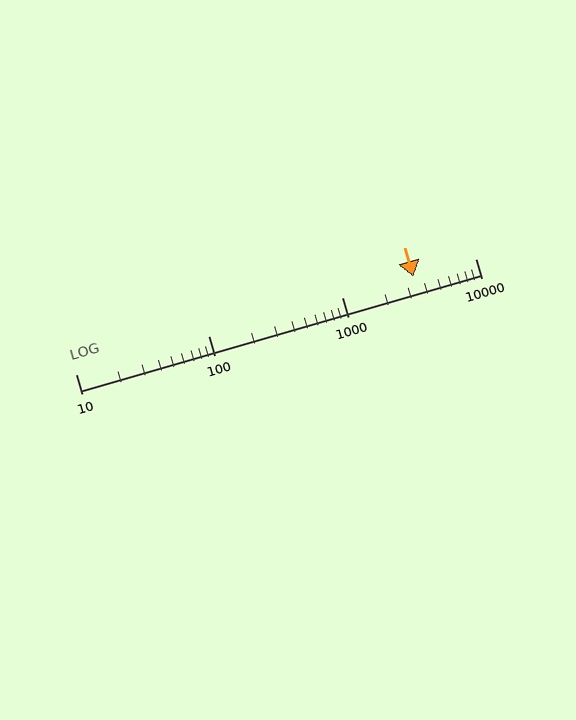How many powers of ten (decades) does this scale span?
The scale spans 3 decades, from 10 to 10000.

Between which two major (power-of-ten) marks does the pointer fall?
The pointer is between 1000 and 10000.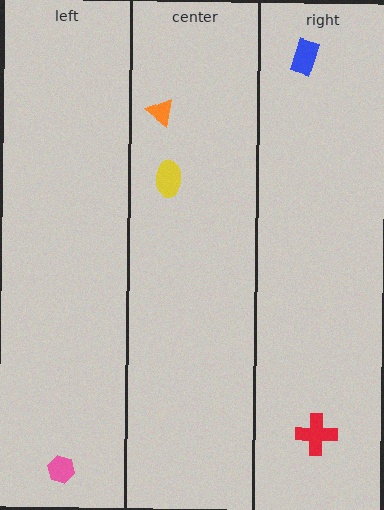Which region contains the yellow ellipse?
The center region.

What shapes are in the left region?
The pink hexagon.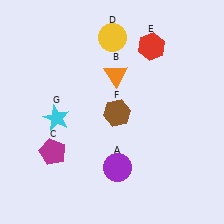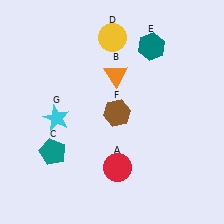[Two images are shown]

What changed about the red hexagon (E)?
In Image 1, E is red. In Image 2, it changed to teal.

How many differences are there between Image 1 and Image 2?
There are 3 differences between the two images.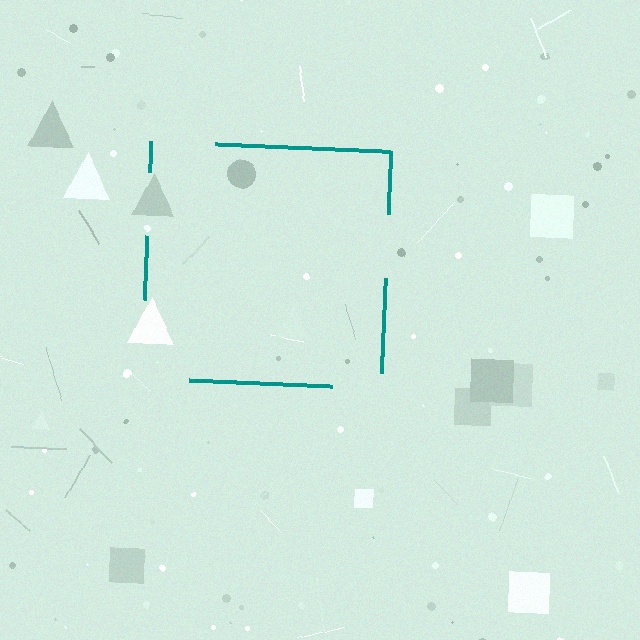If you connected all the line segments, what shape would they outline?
They would outline a square.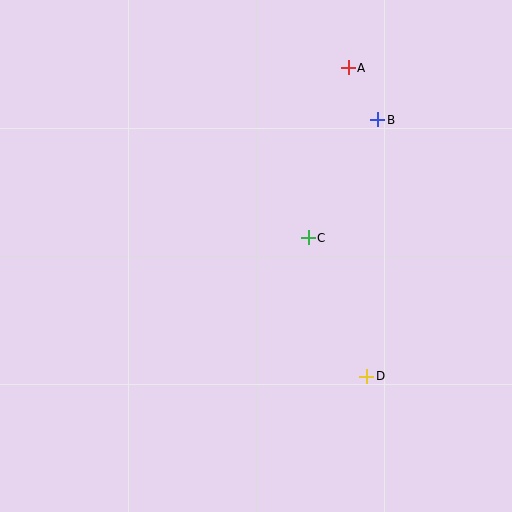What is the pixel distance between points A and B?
The distance between A and B is 59 pixels.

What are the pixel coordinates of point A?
Point A is at (348, 68).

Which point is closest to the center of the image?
Point C at (308, 238) is closest to the center.